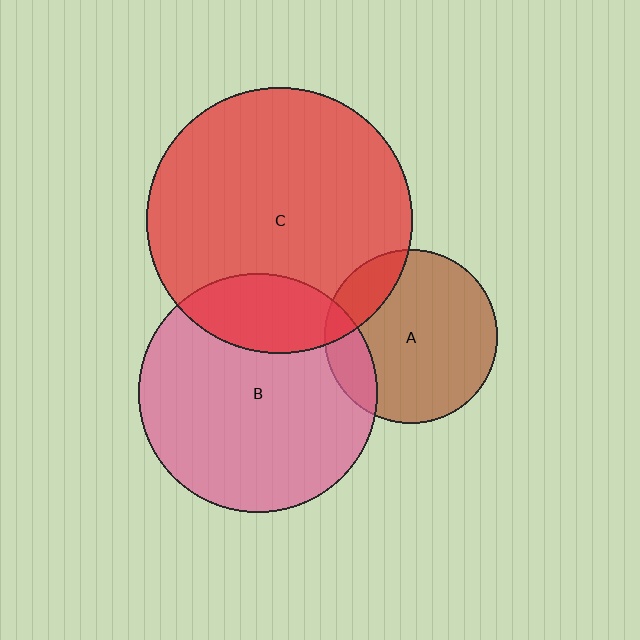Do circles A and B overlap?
Yes.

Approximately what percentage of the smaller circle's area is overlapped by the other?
Approximately 15%.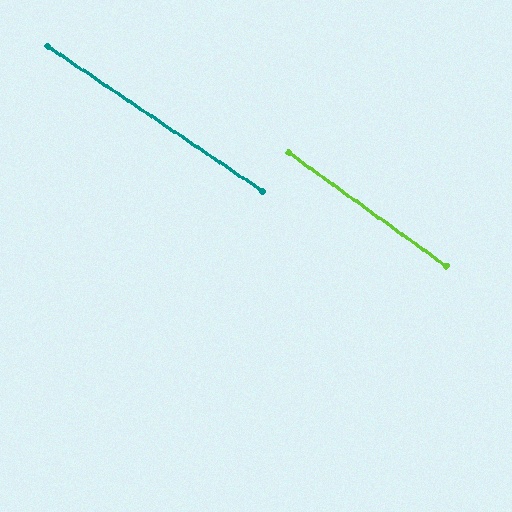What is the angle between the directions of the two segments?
Approximately 2 degrees.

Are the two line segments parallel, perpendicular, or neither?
Parallel — their directions differ by only 1.8°.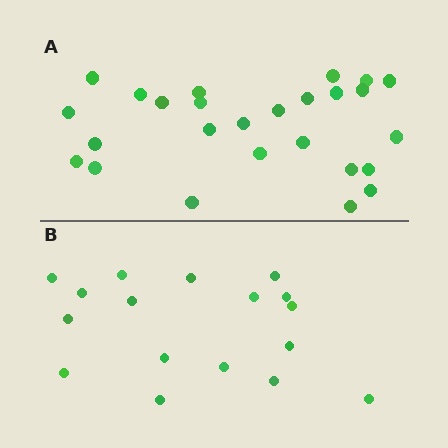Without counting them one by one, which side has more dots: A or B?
Region A (the top region) has more dots.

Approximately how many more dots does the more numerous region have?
Region A has roughly 8 or so more dots than region B.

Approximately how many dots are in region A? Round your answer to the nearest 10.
About 30 dots. (The exact count is 26, which rounds to 30.)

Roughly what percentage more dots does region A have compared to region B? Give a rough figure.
About 55% more.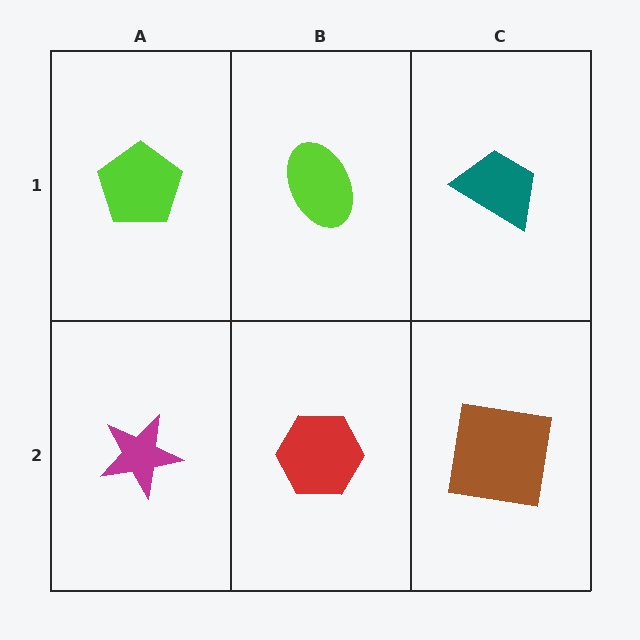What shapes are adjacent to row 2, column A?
A lime pentagon (row 1, column A), a red hexagon (row 2, column B).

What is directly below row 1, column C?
A brown square.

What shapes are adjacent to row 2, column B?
A lime ellipse (row 1, column B), a magenta star (row 2, column A), a brown square (row 2, column C).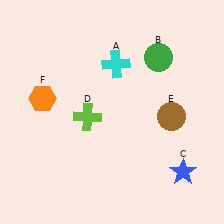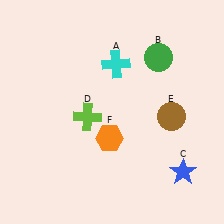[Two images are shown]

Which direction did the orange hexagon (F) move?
The orange hexagon (F) moved right.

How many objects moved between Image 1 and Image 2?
1 object moved between the two images.